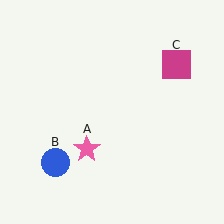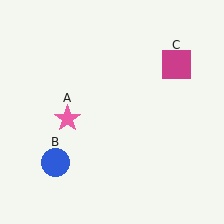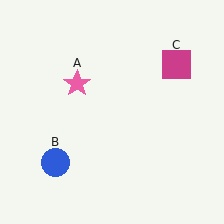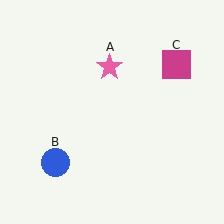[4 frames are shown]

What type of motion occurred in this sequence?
The pink star (object A) rotated clockwise around the center of the scene.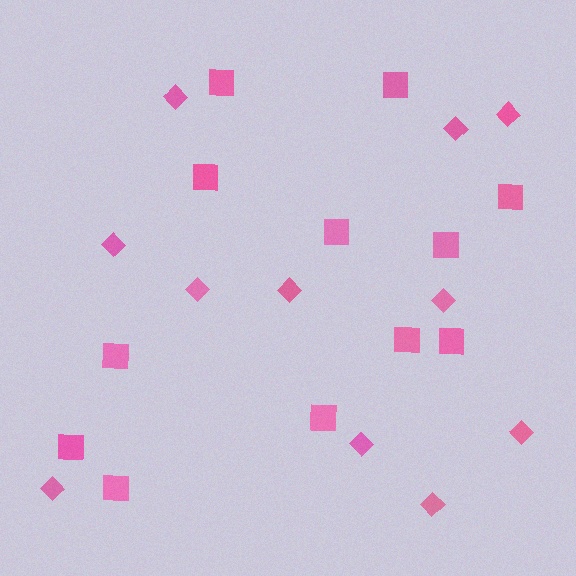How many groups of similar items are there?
There are 2 groups: one group of diamonds (11) and one group of squares (12).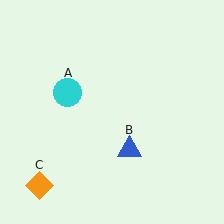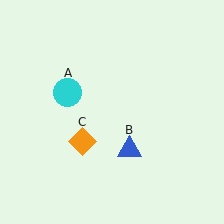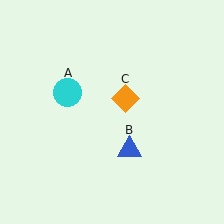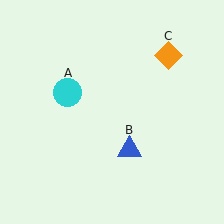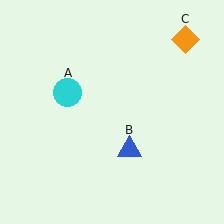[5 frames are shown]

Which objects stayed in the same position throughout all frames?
Cyan circle (object A) and blue triangle (object B) remained stationary.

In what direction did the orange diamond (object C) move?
The orange diamond (object C) moved up and to the right.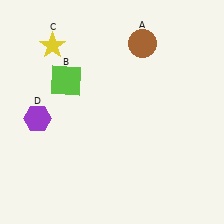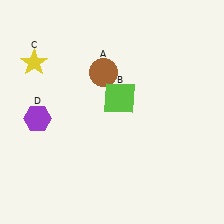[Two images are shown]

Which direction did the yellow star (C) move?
The yellow star (C) moved left.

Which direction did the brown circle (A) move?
The brown circle (A) moved left.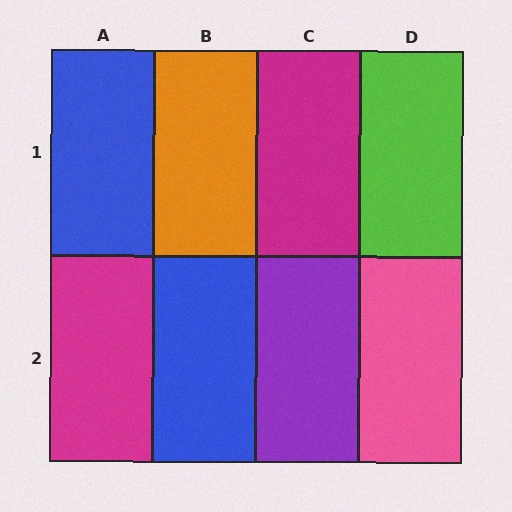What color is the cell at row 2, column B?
Blue.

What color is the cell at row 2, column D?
Pink.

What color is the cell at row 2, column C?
Purple.